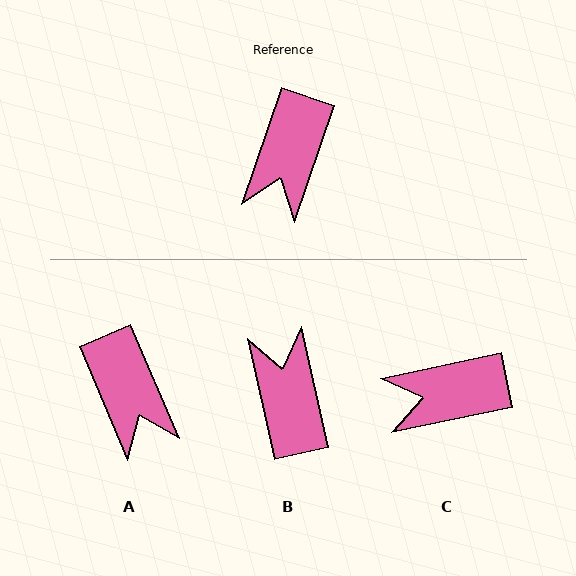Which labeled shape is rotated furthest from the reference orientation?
B, about 149 degrees away.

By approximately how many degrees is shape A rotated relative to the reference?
Approximately 42 degrees counter-clockwise.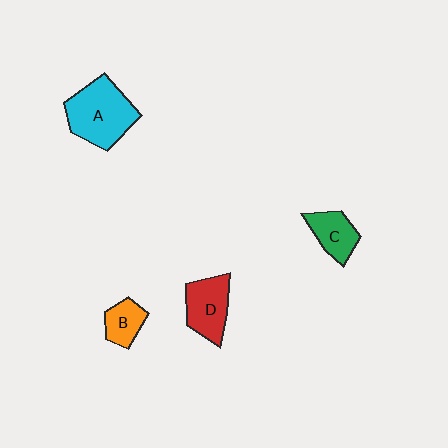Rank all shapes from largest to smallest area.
From largest to smallest: A (cyan), D (red), C (green), B (orange).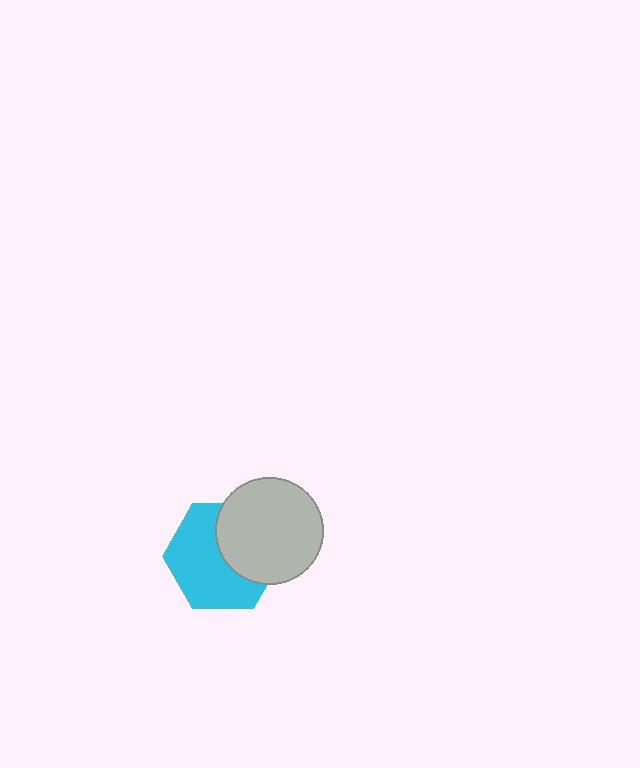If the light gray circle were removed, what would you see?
You would see the complete cyan hexagon.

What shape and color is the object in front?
The object in front is a light gray circle.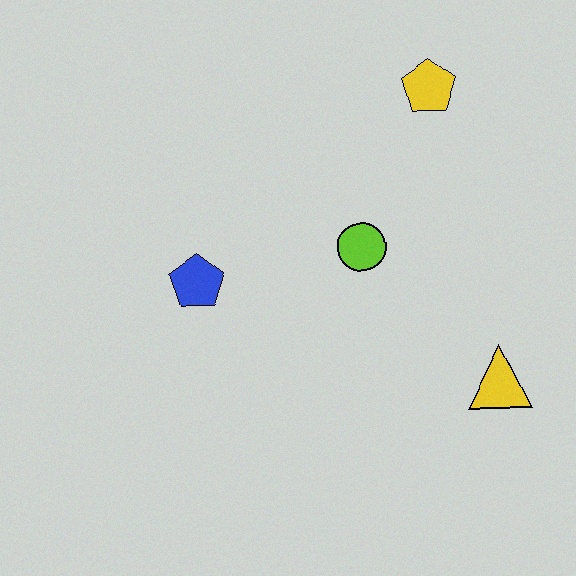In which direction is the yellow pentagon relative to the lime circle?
The yellow pentagon is above the lime circle.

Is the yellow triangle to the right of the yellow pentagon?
Yes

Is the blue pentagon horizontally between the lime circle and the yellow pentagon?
No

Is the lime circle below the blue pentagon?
No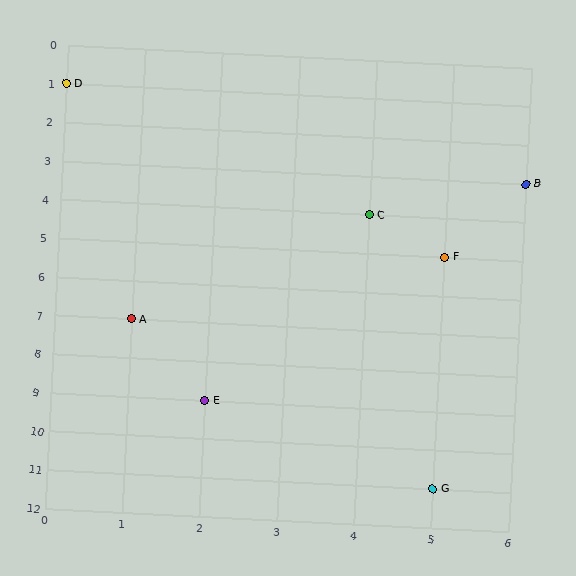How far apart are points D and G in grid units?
Points D and G are 5 columns and 10 rows apart (about 11.2 grid units diagonally).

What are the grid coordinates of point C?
Point C is at grid coordinates (4, 4).